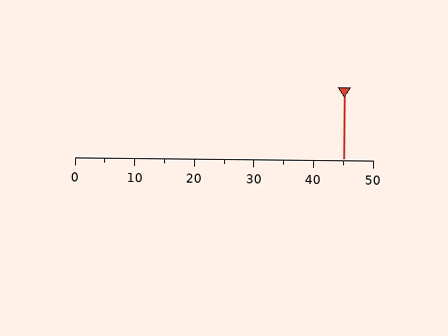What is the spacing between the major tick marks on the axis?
The major ticks are spaced 10 apart.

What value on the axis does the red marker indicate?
The marker indicates approximately 45.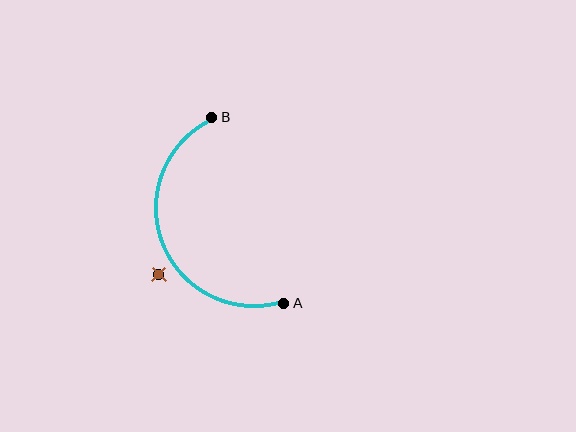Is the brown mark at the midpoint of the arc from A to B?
No — the brown mark does not lie on the arc at all. It sits slightly outside the curve.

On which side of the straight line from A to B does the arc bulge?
The arc bulges to the left of the straight line connecting A and B.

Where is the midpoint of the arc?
The arc midpoint is the point on the curve farthest from the straight line joining A and B. It sits to the left of that line.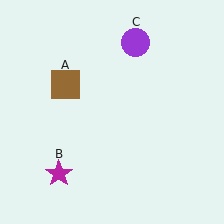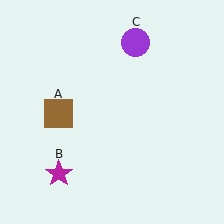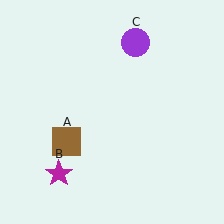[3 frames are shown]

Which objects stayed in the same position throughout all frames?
Magenta star (object B) and purple circle (object C) remained stationary.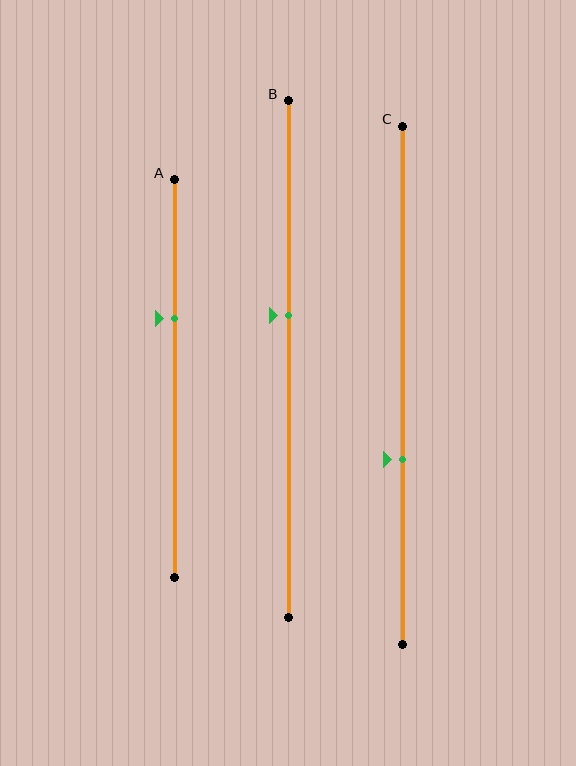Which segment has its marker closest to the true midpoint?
Segment B has its marker closest to the true midpoint.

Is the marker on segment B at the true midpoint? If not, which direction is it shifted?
No, the marker on segment B is shifted upward by about 8% of the segment length.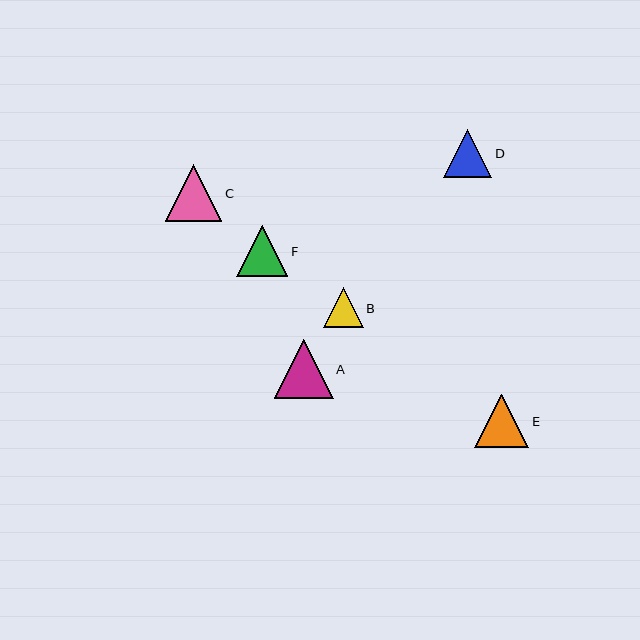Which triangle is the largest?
Triangle A is the largest with a size of approximately 59 pixels.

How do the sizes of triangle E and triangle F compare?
Triangle E and triangle F are approximately the same size.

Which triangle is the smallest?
Triangle B is the smallest with a size of approximately 40 pixels.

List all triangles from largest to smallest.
From largest to smallest: A, C, E, F, D, B.